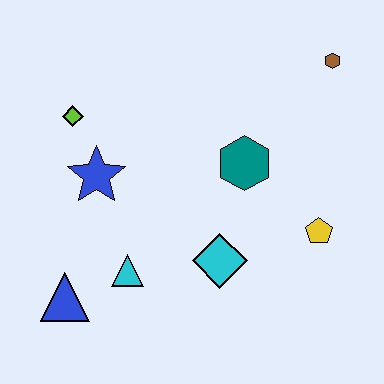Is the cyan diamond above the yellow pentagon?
No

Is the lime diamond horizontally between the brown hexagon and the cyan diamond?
No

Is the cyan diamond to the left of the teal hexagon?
Yes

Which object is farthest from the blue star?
The brown hexagon is farthest from the blue star.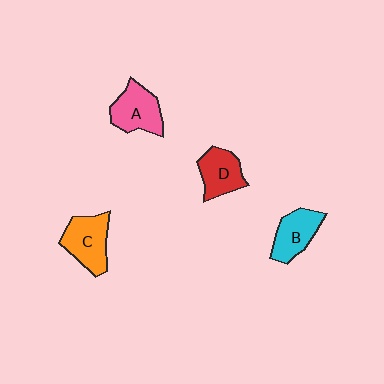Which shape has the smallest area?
Shape D (red).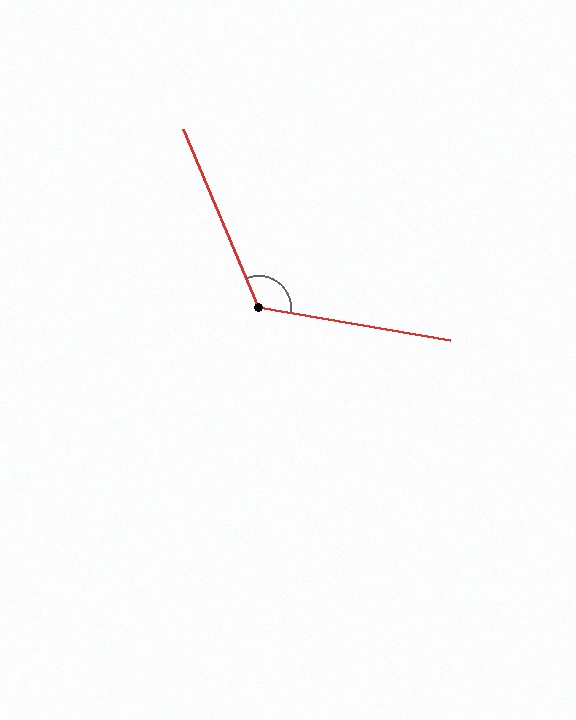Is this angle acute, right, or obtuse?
It is obtuse.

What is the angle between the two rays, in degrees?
Approximately 123 degrees.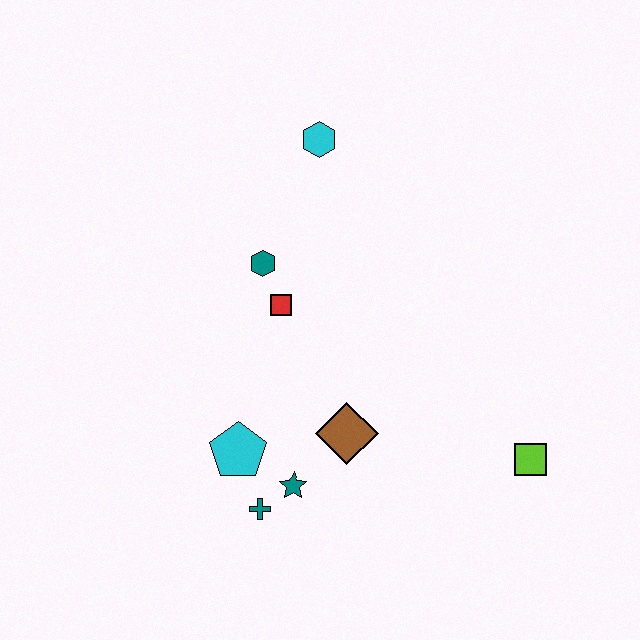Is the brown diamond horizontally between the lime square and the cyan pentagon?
Yes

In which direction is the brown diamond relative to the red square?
The brown diamond is below the red square.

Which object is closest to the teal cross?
The teal star is closest to the teal cross.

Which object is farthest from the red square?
The lime square is farthest from the red square.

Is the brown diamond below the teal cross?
No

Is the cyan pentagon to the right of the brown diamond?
No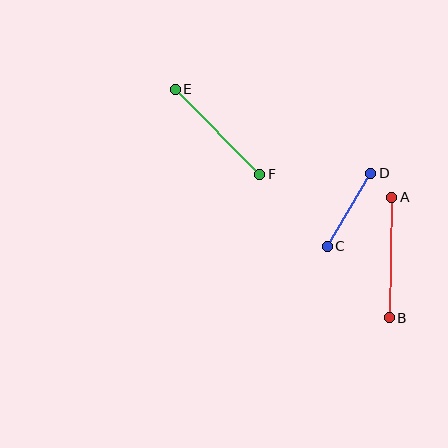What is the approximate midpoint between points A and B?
The midpoint is at approximately (391, 257) pixels.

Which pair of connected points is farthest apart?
Points A and B are farthest apart.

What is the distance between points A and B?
The distance is approximately 121 pixels.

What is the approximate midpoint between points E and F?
The midpoint is at approximately (218, 132) pixels.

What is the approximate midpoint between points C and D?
The midpoint is at approximately (349, 210) pixels.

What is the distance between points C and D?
The distance is approximately 85 pixels.